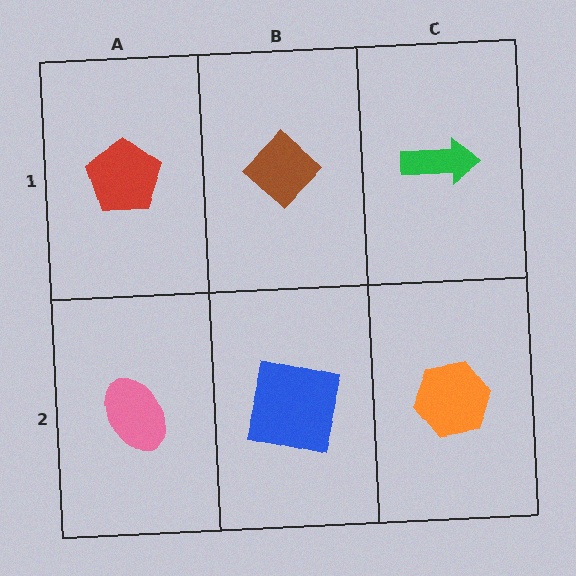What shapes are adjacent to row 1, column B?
A blue square (row 2, column B), a red pentagon (row 1, column A), a green arrow (row 1, column C).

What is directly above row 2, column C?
A green arrow.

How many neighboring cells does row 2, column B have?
3.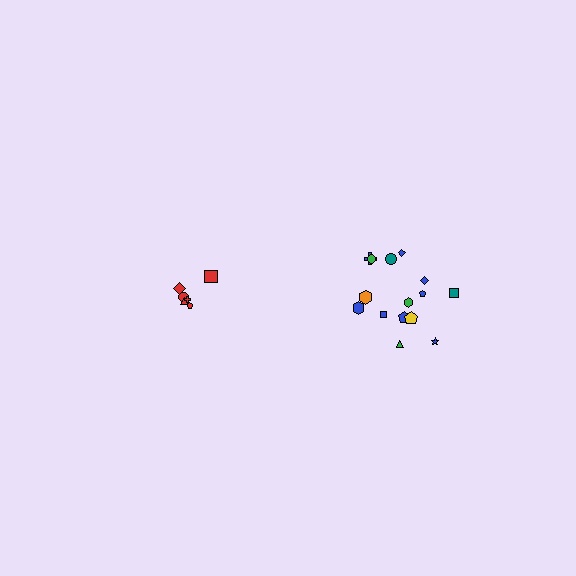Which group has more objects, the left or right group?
The right group.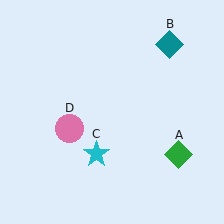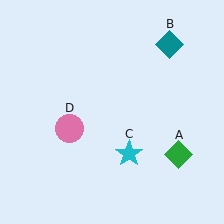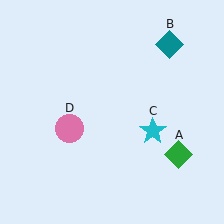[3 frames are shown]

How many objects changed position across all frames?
1 object changed position: cyan star (object C).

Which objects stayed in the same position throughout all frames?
Green diamond (object A) and teal diamond (object B) and pink circle (object D) remained stationary.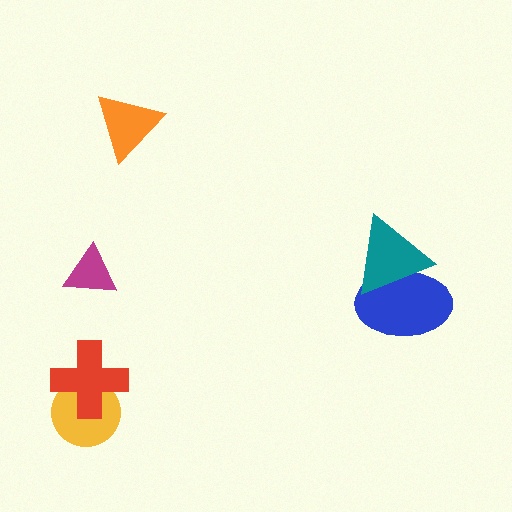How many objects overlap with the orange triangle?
0 objects overlap with the orange triangle.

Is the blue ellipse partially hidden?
Yes, it is partially covered by another shape.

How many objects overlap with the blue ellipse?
1 object overlaps with the blue ellipse.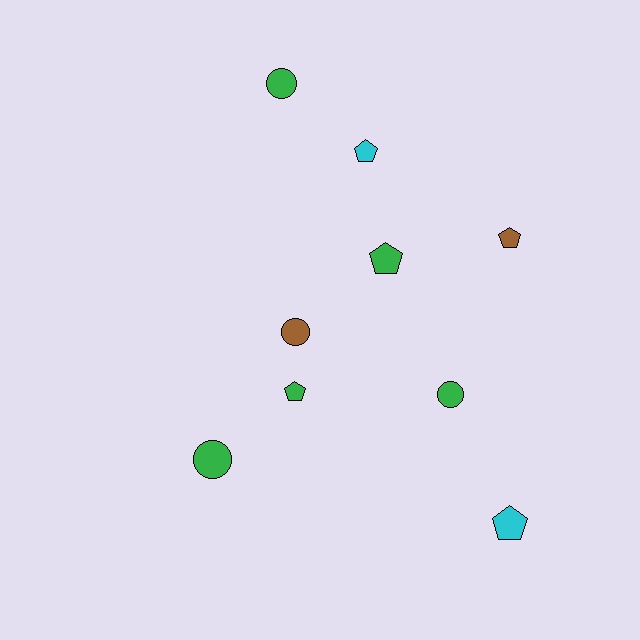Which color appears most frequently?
Green, with 5 objects.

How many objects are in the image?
There are 9 objects.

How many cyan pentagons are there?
There are 2 cyan pentagons.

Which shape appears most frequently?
Pentagon, with 5 objects.